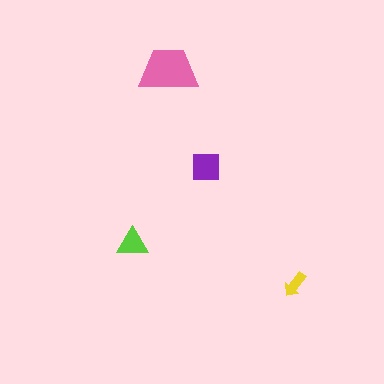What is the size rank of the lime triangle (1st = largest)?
3rd.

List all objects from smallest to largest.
The yellow arrow, the lime triangle, the purple square, the pink trapezoid.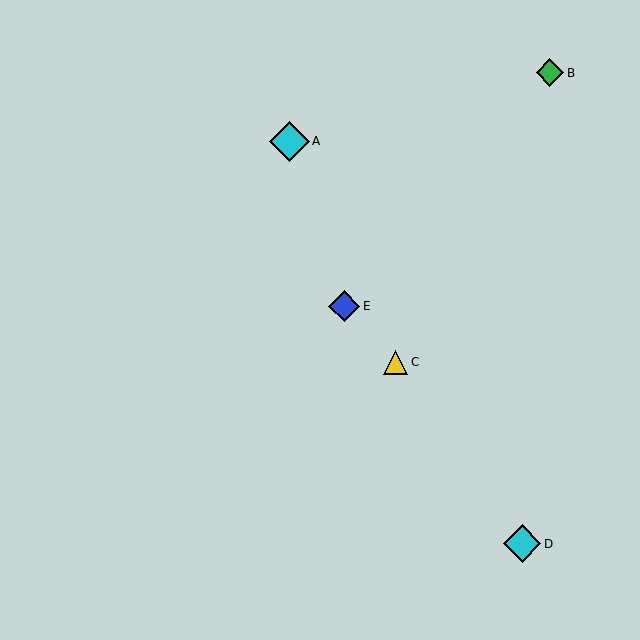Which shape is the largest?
The cyan diamond (labeled A) is the largest.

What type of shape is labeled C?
Shape C is a yellow triangle.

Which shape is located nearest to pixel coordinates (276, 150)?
The cyan diamond (labeled A) at (289, 141) is nearest to that location.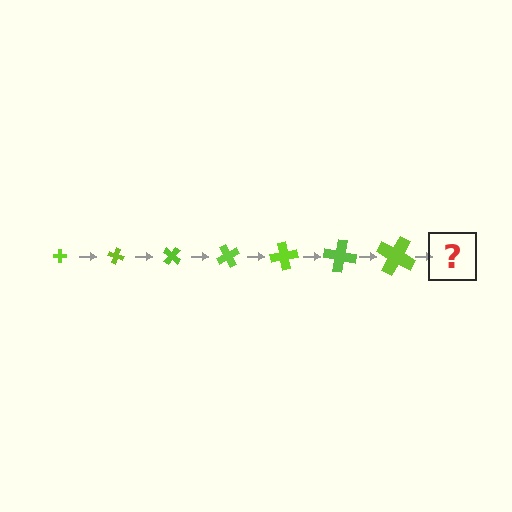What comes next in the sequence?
The next element should be a cross, larger than the previous one and rotated 140 degrees from the start.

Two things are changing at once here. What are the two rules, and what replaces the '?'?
The two rules are that the cross grows larger each step and it rotates 20 degrees each step. The '?' should be a cross, larger than the previous one and rotated 140 degrees from the start.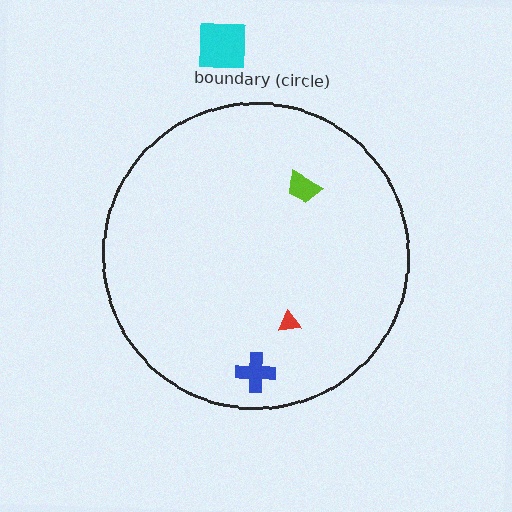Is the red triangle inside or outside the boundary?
Inside.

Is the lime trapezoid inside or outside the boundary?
Inside.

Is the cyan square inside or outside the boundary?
Outside.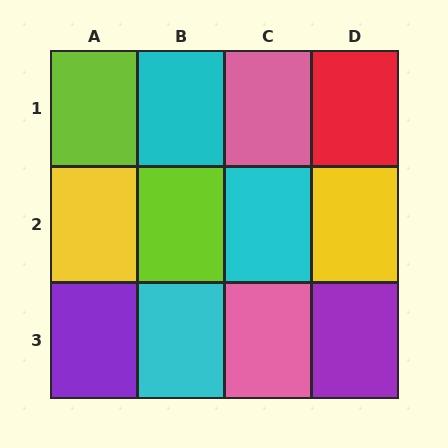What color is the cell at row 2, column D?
Yellow.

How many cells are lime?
2 cells are lime.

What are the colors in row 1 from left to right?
Lime, cyan, pink, red.